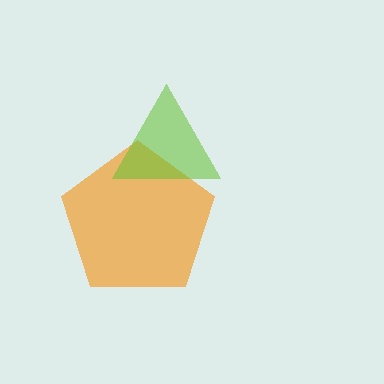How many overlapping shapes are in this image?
There are 2 overlapping shapes in the image.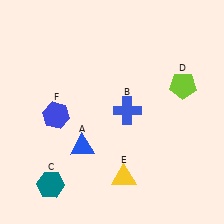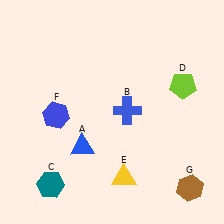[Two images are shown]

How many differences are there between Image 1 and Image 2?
There is 1 difference between the two images.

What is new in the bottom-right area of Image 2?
A brown hexagon (G) was added in the bottom-right area of Image 2.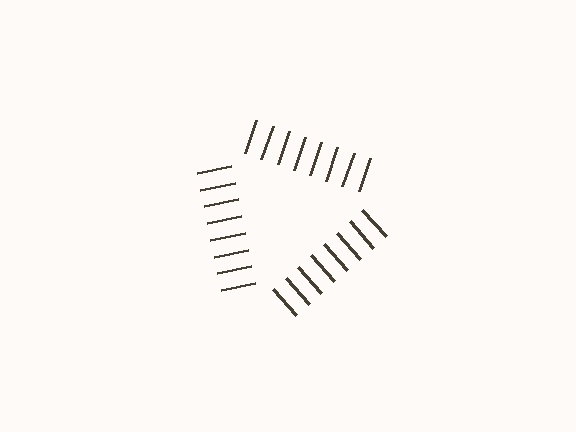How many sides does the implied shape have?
3 sides — the line-ends trace a triangle.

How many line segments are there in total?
24 — 8 along each of the 3 edges.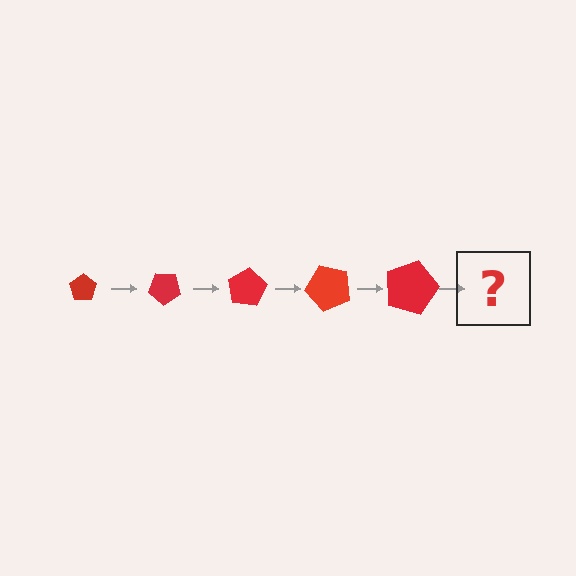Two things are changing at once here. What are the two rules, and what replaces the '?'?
The two rules are that the pentagon grows larger each step and it rotates 40 degrees each step. The '?' should be a pentagon, larger than the previous one and rotated 200 degrees from the start.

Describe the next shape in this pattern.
It should be a pentagon, larger than the previous one and rotated 200 degrees from the start.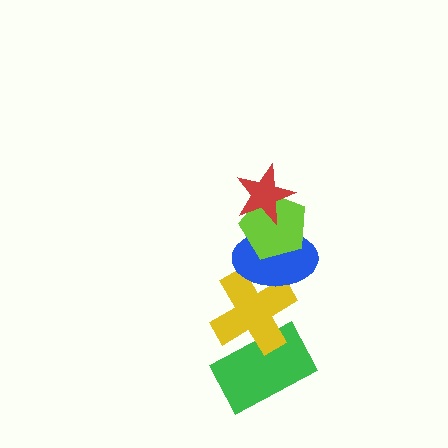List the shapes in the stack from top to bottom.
From top to bottom: the red star, the lime pentagon, the blue ellipse, the yellow cross, the green rectangle.